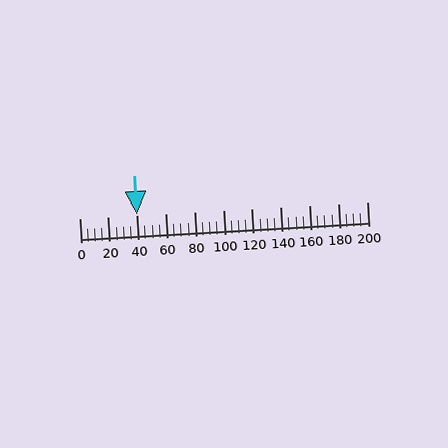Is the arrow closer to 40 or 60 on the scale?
The arrow is closer to 40.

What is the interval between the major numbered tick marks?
The major tick marks are spaced 20 units apart.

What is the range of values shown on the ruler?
The ruler shows values from 0 to 200.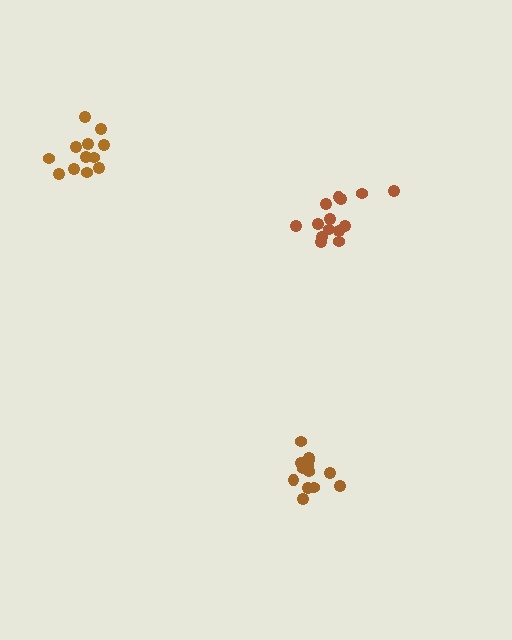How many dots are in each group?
Group 1: 13 dots, Group 2: 14 dots, Group 3: 13 dots (40 total).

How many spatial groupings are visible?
There are 3 spatial groupings.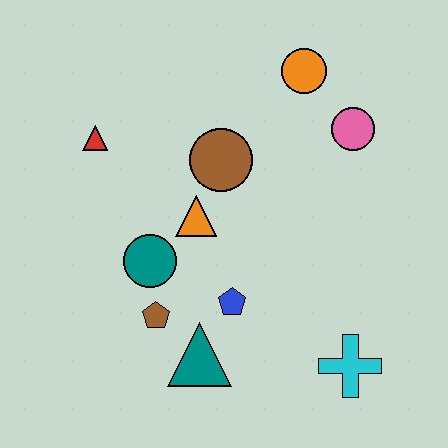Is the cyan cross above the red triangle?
No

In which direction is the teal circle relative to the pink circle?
The teal circle is to the left of the pink circle.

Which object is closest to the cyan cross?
The blue pentagon is closest to the cyan cross.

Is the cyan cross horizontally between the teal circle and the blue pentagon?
No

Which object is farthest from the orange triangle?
The cyan cross is farthest from the orange triangle.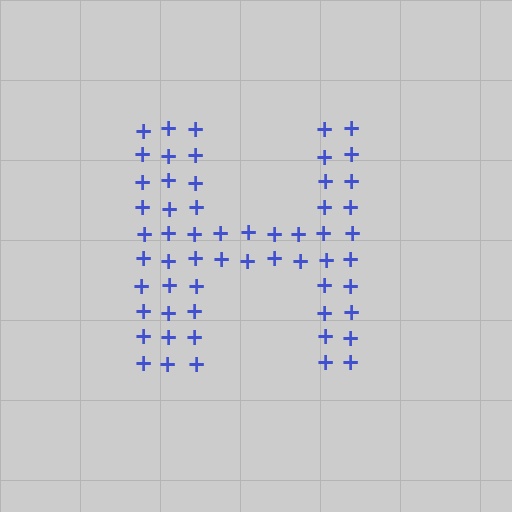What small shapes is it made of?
It is made of small plus signs.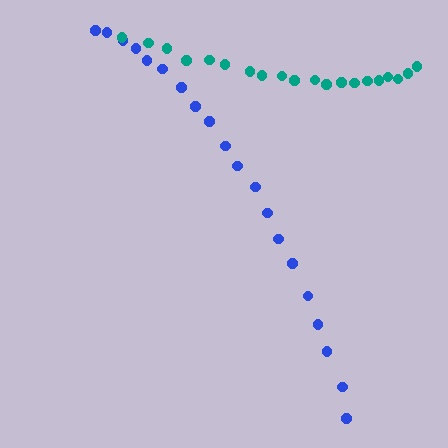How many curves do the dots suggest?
There are 2 distinct paths.